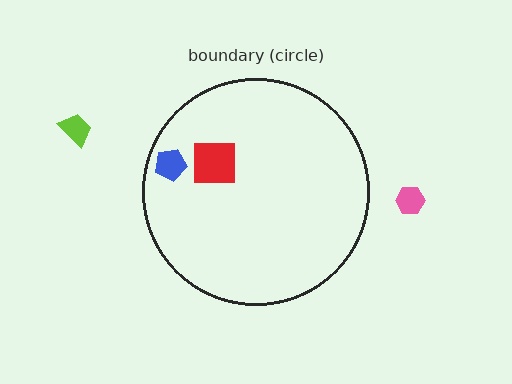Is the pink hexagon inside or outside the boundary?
Outside.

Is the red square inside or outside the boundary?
Inside.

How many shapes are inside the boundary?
2 inside, 2 outside.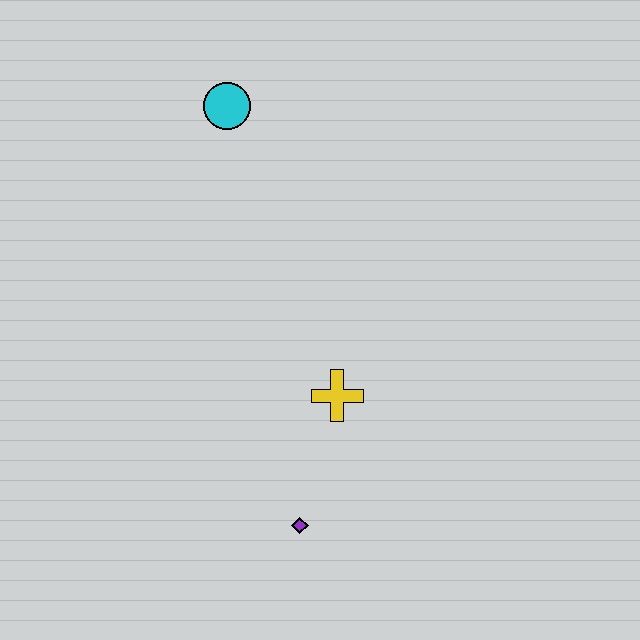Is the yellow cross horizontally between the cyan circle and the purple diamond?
No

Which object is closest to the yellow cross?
The purple diamond is closest to the yellow cross.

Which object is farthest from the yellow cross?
The cyan circle is farthest from the yellow cross.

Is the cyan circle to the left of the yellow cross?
Yes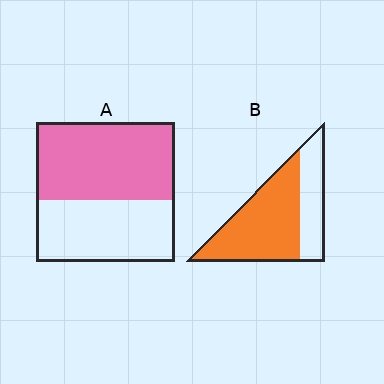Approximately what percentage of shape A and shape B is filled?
A is approximately 55% and B is approximately 65%.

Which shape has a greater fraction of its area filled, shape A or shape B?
Shape B.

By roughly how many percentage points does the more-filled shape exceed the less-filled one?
By roughly 10 percentage points (B over A).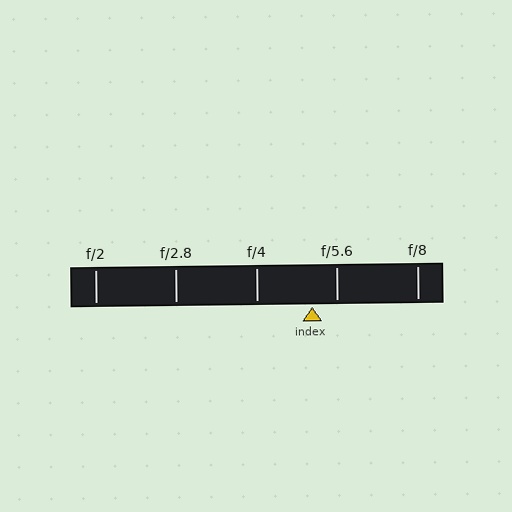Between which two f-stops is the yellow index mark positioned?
The index mark is between f/4 and f/5.6.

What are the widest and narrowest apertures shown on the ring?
The widest aperture shown is f/2 and the narrowest is f/8.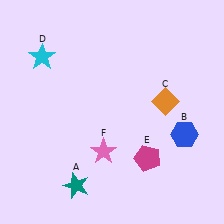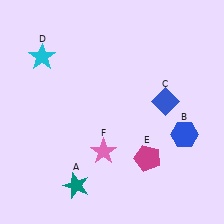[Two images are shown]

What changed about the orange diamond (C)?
In Image 1, C is orange. In Image 2, it changed to blue.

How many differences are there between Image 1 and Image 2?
There is 1 difference between the two images.